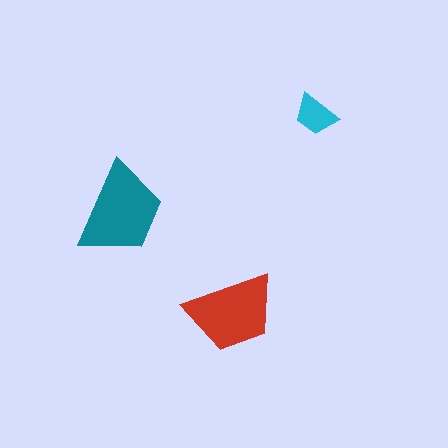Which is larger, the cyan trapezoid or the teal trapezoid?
The teal one.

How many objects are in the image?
There are 3 objects in the image.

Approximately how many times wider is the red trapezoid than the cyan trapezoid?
About 2 times wider.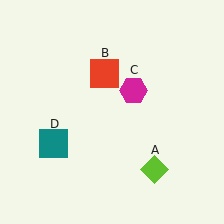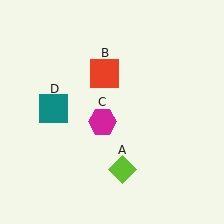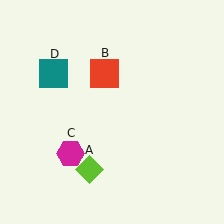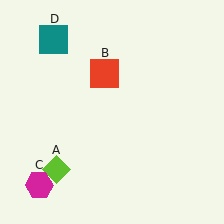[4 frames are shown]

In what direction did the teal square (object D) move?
The teal square (object D) moved up.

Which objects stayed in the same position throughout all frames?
Red square (object B) remained stationary.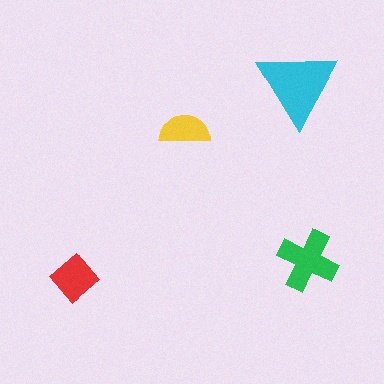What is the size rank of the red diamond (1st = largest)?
3rd.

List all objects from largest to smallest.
The cyan triangle, the green cross, the red diamond, the yellow semicircle.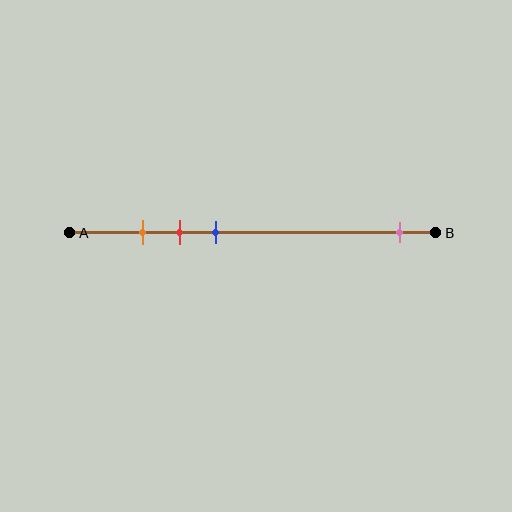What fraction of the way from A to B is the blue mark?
The blue mark is approximately 40% (0.4) of the way from A to B.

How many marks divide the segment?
There are 4 marks dividing the segment.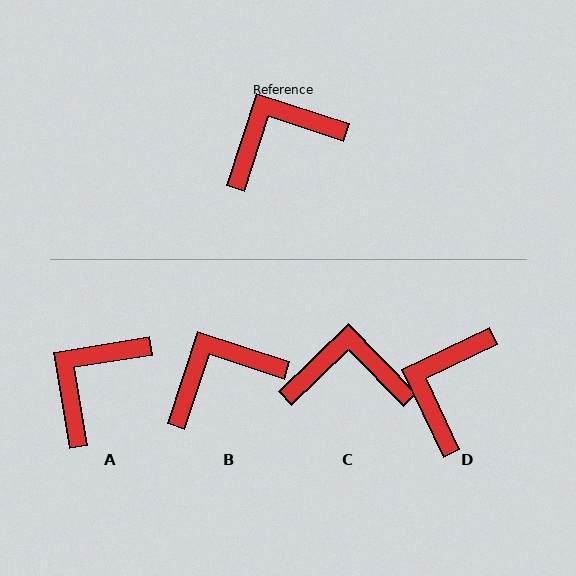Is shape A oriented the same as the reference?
No, it is off by about 27 degrees.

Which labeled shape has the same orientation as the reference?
B.